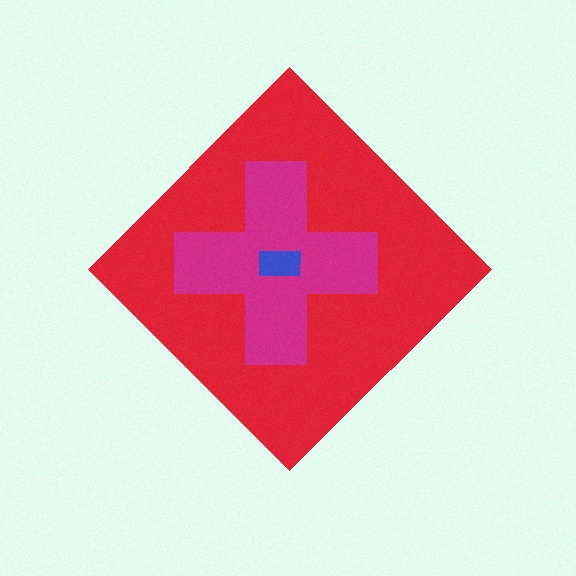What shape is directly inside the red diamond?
The magenta cross.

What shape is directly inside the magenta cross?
The blue rectangle.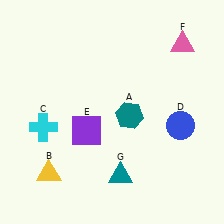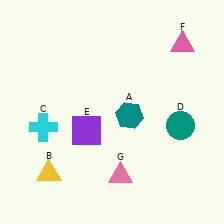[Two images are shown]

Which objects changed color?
D changed from blue to teal. G changed from teal to pink.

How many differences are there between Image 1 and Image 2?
There are 2 differences between the two images.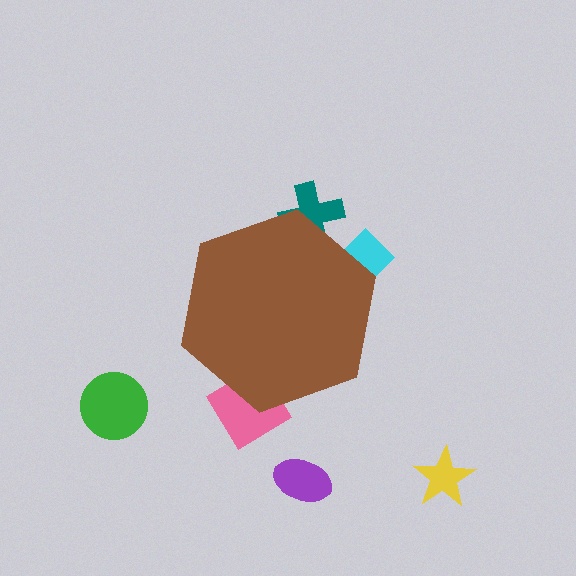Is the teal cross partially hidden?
Yes, the teal cross is partially hidden behind the brown hexagon.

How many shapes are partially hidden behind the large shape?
3 shapes are partially hidden.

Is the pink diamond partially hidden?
Yes, the pink diamond is partially hidden behind the brown hexagon.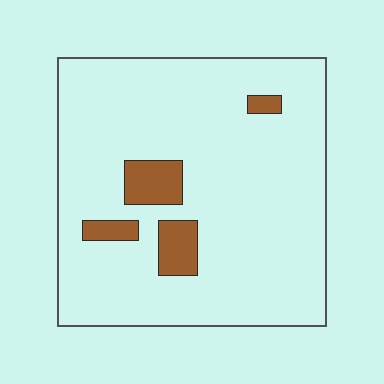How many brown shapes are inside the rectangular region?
4.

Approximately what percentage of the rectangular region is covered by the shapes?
Approximately 10%.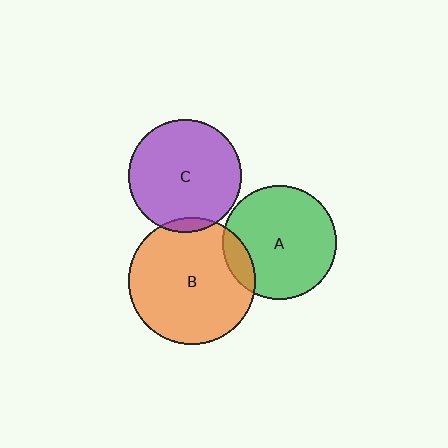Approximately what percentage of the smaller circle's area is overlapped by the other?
Approximately 5%.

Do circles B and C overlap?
Yes.